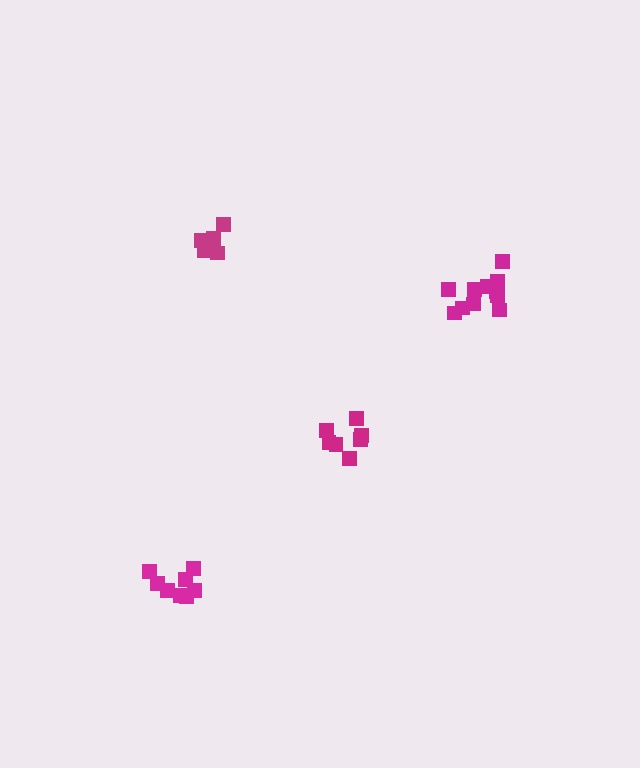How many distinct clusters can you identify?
There are 4 distinct clusters.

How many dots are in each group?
Group 1: 8 dots, Group 2: 5 dots, Group 3: 11 dots, Group 4: 7 dots (31 total).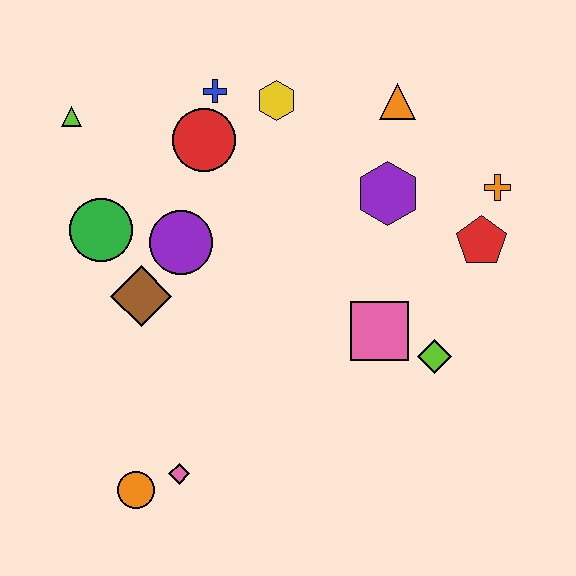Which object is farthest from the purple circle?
The orange cross is farthest from the purple circle.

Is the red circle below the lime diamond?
No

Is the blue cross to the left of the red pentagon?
Yes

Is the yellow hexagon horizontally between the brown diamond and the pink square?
Yes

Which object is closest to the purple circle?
The brown diamond is closest to the purple circle.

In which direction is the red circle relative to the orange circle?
The red circle is above the orange circle.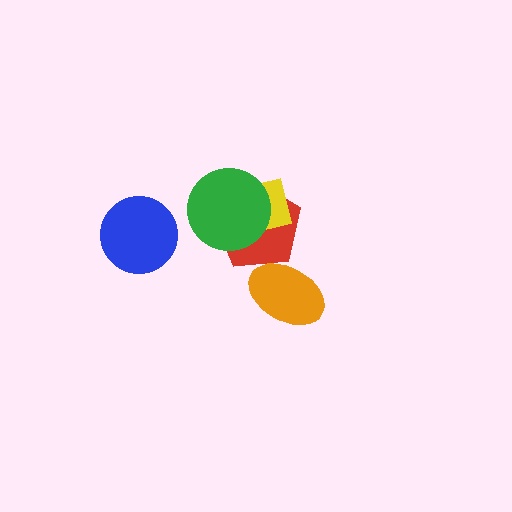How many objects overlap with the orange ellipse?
1 object overlaps with the orange ellipse.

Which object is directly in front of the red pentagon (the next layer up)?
The yellow square is directly in front of the red pentagon.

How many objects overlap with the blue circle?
0 objects overlap with the blue circle.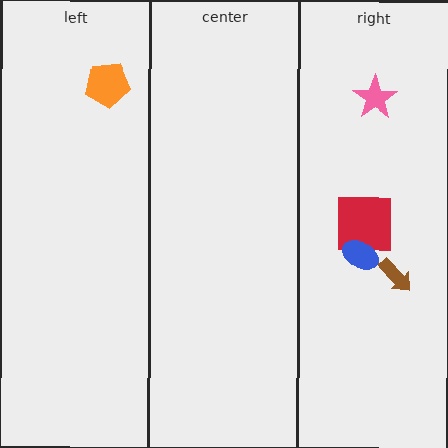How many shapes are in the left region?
1.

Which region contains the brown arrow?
The right region.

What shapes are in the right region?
The red square, the pink star, the brown arrow, the blue ellipse.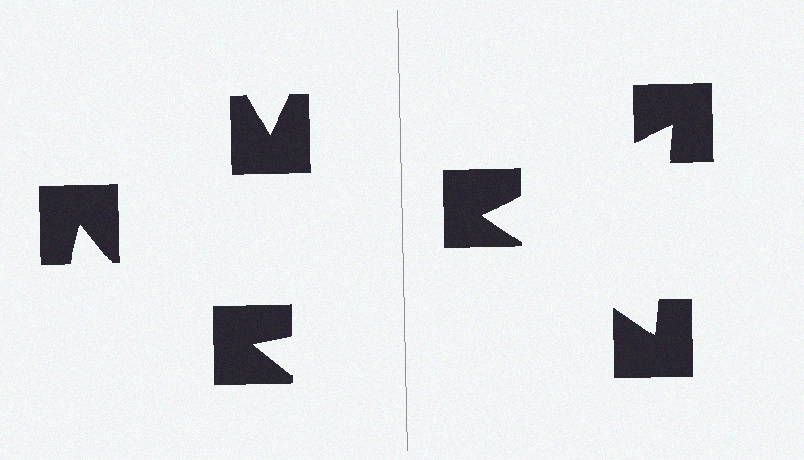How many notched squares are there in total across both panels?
6 — 3 on each side.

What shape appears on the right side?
An illusory triangle.